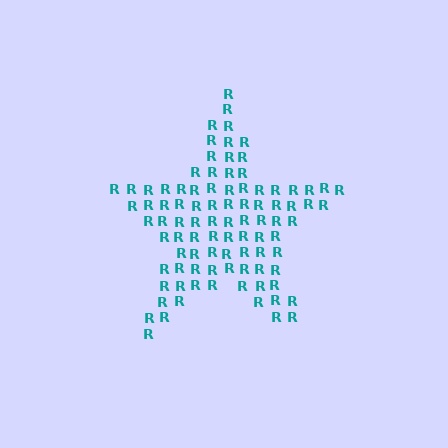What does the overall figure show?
The overall figure shows a star.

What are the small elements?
The small elements are letter R's.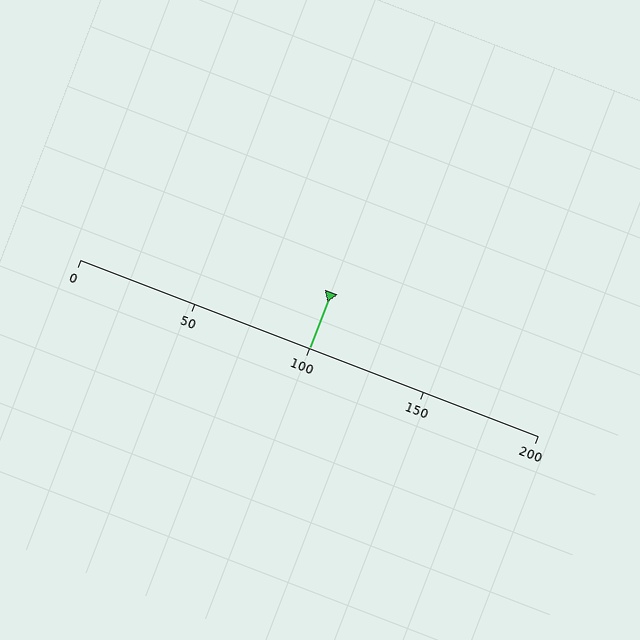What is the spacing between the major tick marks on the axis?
The major ticks are spaced 50 apart.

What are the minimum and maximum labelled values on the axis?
The axis runs from 0 to 200.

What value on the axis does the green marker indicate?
The marker indicates approximately 100.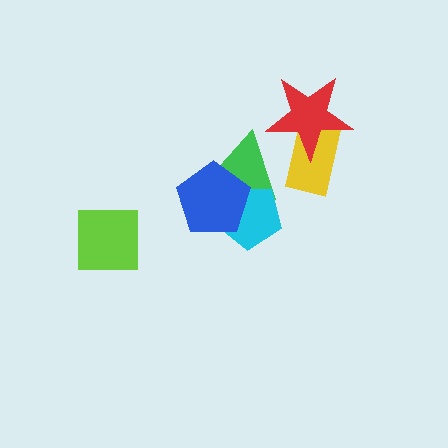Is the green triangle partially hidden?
Yes, it is partially covered by another shape.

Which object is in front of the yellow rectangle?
The red star is in front of the yellow rectangle.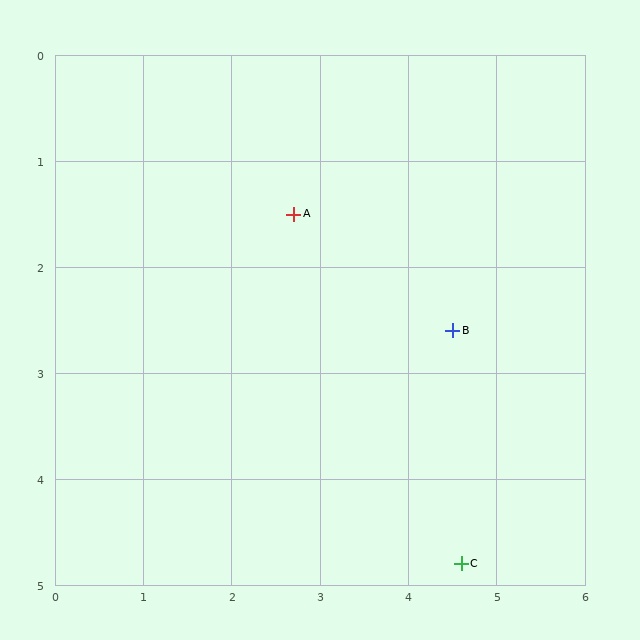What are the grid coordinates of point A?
Point A is at approximately (2.7, 1.5).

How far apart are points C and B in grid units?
Points C and B are about 2.2 grid units apart.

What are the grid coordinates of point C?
Point C is at approximately (4.6, 4.8).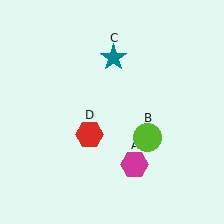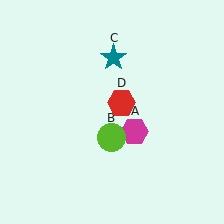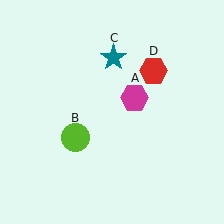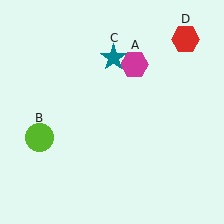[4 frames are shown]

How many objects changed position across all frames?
3 objects changed position: magenta hexagon (object A), lime circle (object B), red hexagon (object D).